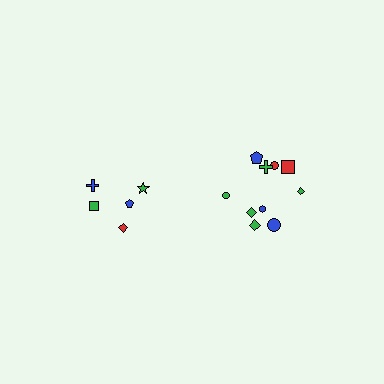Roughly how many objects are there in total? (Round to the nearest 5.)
Roughly 15 objects in total.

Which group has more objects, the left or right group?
The right group.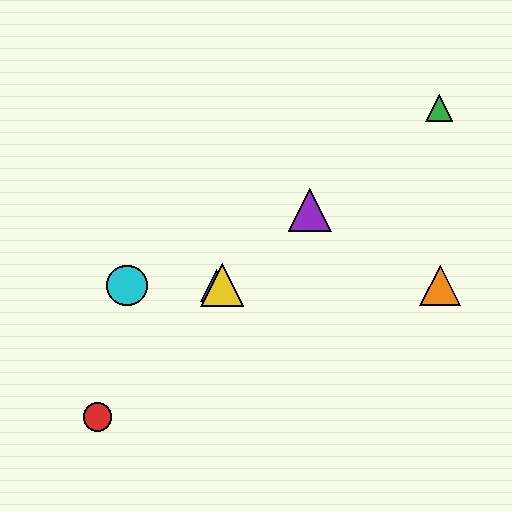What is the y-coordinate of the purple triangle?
The purple triangle is at y≈210.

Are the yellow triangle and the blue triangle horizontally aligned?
Yes, both are at y≈285.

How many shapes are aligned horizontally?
4 shapes (the blue triangle, the yellow triangle, the orange triangle, the cyan circle) are aligned horizontally.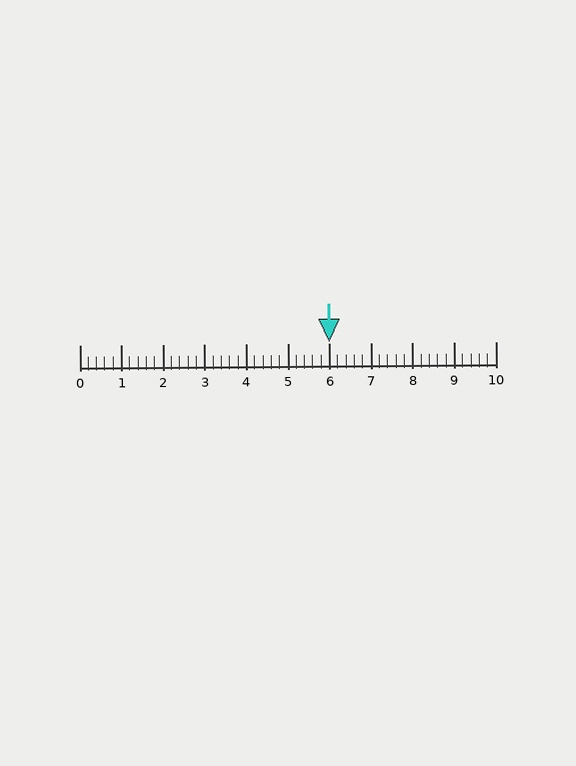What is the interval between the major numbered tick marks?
The major tick marks are spaced 1 units apart.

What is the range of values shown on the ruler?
The ruler shows values from 0 to 10.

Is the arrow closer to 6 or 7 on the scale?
The arrow is closer to 6.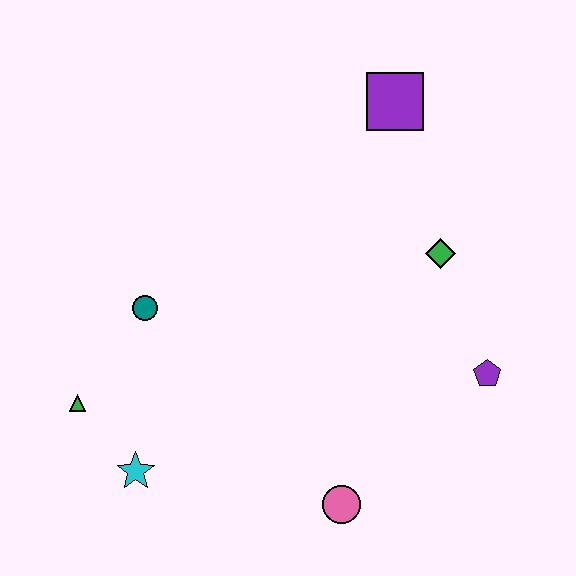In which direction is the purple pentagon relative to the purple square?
The purple pentagon is below the purple square.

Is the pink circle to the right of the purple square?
No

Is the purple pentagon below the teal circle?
Yes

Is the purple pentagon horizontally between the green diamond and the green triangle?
No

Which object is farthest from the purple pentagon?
The green triangle is farthest from the purple pentagon.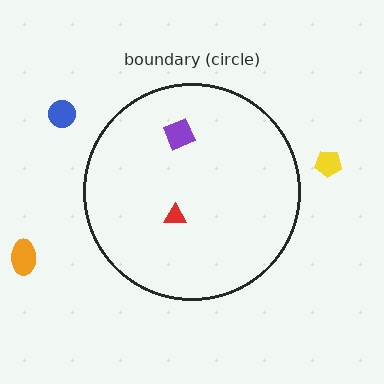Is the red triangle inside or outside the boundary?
Inside.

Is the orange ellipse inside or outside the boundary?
Outside.